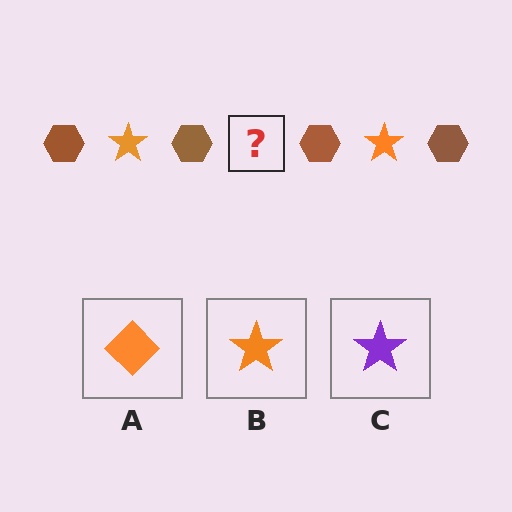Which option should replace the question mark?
Option B.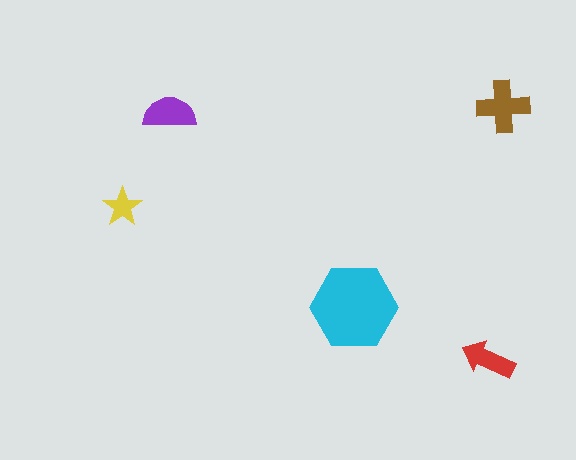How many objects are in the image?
There are 5 objects in the image.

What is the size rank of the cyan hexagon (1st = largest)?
1st.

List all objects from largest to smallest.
The cyan hexagon, the brown cross, the purple semicircle, the red arrow, the yellow star.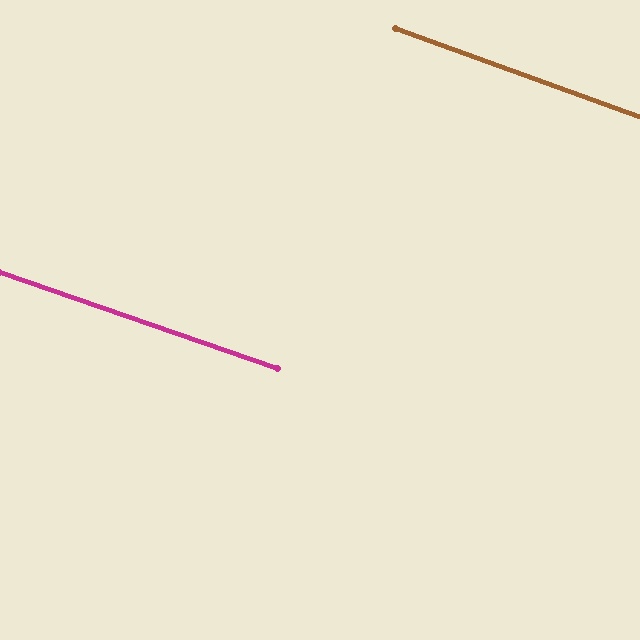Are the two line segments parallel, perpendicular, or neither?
Parallel — their directions differ by only 0.9°.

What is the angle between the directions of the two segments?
Approximately 1 degree.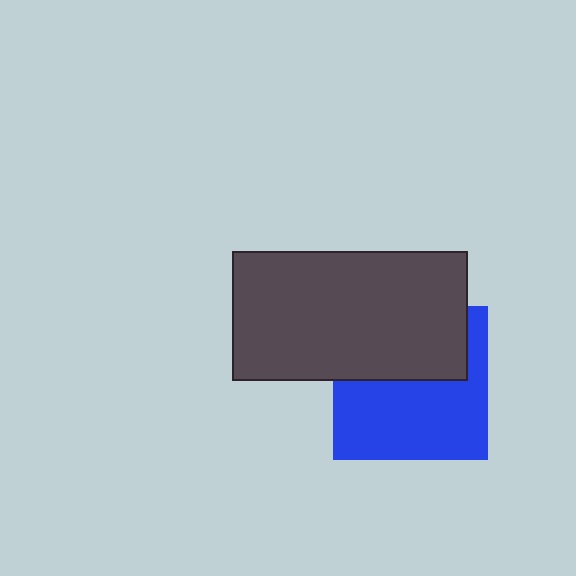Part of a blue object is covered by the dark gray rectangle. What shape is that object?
It is a square.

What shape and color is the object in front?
The object in front is a dark gray rectangle.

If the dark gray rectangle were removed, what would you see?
You would see the complete blue square.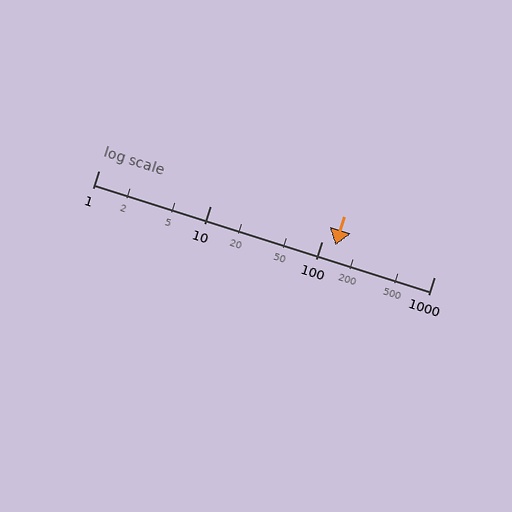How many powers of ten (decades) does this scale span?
The scale spans 3 decades, from 1 to 1000.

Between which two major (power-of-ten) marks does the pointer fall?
The pointer is between 100 and 1000.